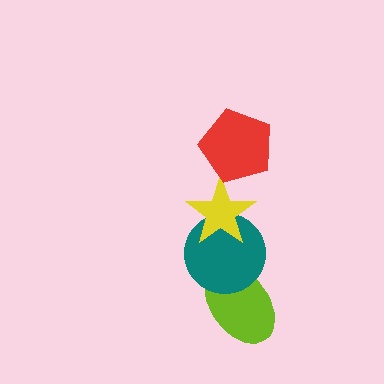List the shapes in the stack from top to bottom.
From top to bottom: the red pentagon, the yellow star, the teal circle, the lime ellipse.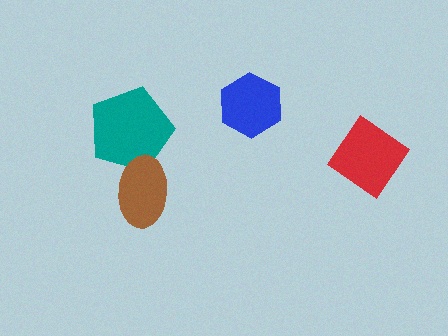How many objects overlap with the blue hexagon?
0 objects overlap with the blue hexagon.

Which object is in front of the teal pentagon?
The brown ellipse is in front of the teal pentagon.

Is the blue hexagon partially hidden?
No, no other shape covers it.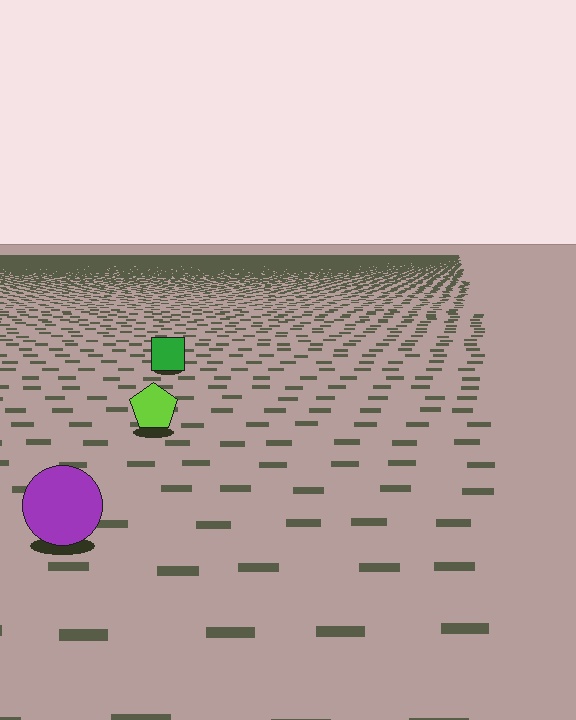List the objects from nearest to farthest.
From nearest to farthest: the purple circle, the lime pentagon, the green square.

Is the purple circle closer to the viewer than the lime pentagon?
Yes. The purple circle is closer — you can tell from the texture gradient: the ground texture is coarser near it.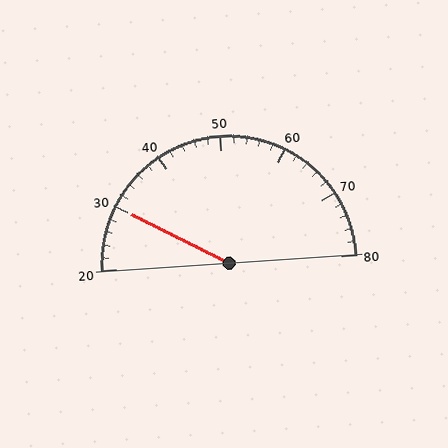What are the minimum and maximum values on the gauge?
The gauge ranges from 20 to 80.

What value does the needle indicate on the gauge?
The needle indicates approximately 30.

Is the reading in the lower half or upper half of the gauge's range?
The reading is in the lower half of the range (20 to 80).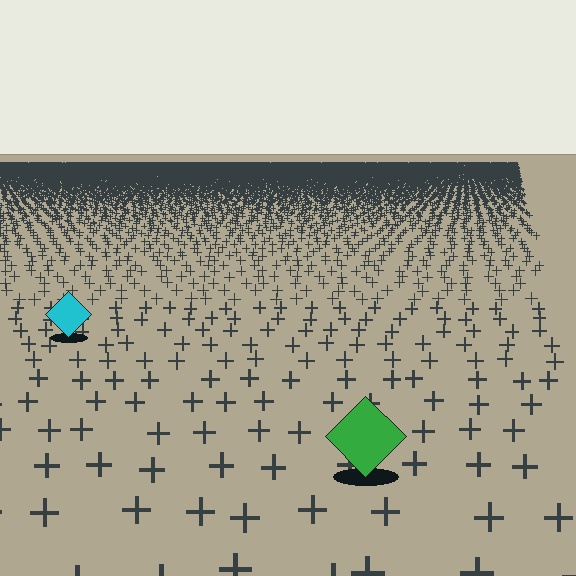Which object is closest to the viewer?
The green diamond is closest. The texture marks near it are larger and more spread out.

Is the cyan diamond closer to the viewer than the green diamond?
No. The green diamond is closer — you can tell from the texture gradient: the ground texture is coarser near it.